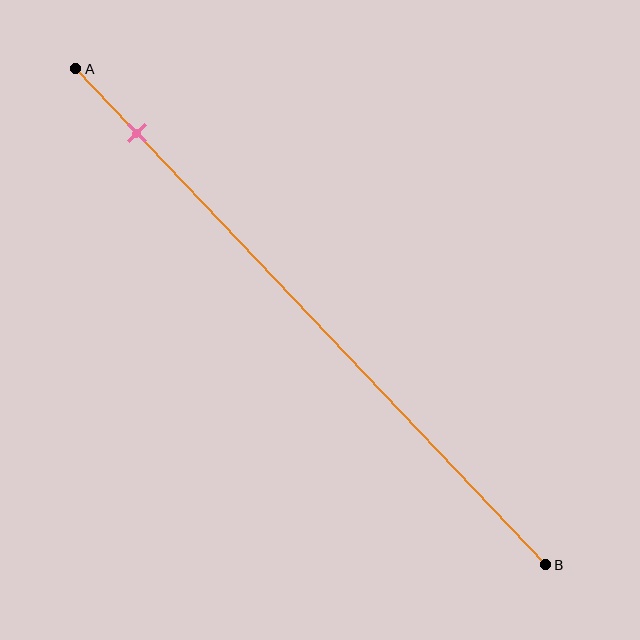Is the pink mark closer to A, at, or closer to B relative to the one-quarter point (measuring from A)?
The pink mark is closer to point A than the one-quarter point of segment AB.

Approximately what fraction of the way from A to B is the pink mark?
The pink mark is approximately 15% of the way from A to B.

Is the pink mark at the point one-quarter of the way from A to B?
No, the mark is at about 15% from A, not at the 25% one-quarter point.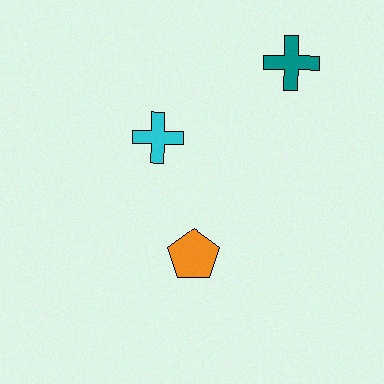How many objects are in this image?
There are 3 objects.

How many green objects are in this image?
There are no green objects.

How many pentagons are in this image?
There is 1 pentagon.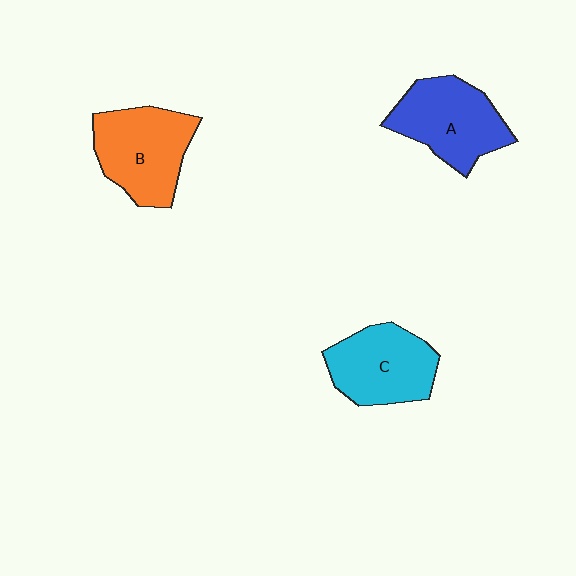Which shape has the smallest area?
Shape C (cyan).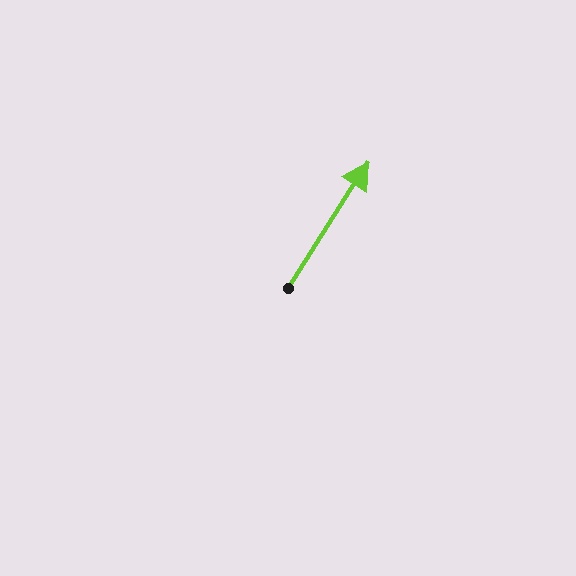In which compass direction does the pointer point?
Northeast.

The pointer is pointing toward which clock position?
Roughly 1 o'clock.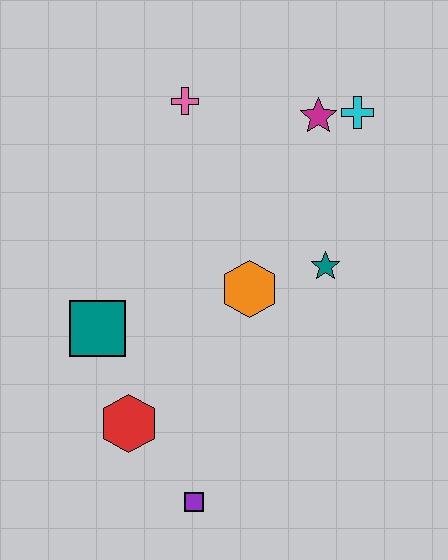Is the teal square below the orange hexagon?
Yes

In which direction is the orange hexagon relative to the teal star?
The orange hexagon is to the left of the teal star.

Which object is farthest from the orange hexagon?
The purple square is farthest from the orange hexagon.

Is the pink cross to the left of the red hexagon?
No